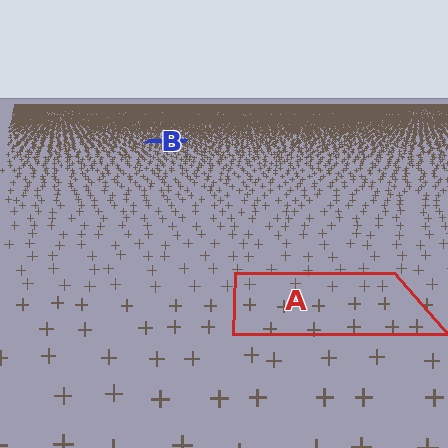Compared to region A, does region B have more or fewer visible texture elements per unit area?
Region B has more texture elements per unit area — they are packed more densely because it is farther away.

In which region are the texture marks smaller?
The texture marks are smaller in region B, because it is farther away.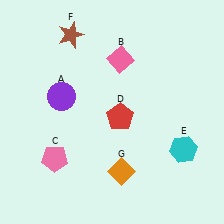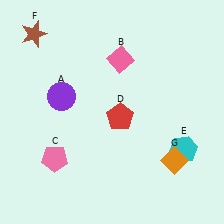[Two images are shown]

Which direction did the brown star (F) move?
The brown star (F) moved left.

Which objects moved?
The objects that moved are: the brown star (F), the orange diamond (G).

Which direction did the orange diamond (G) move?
The orange diamond (G) moved right.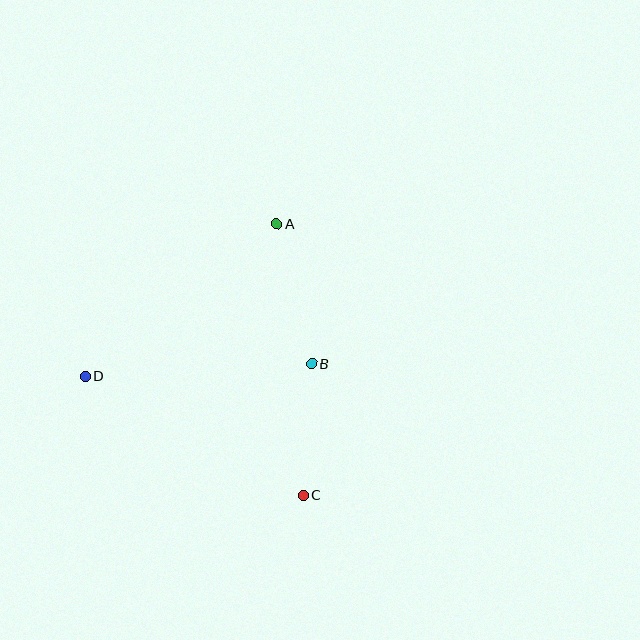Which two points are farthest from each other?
Points A and C are farthest from each other.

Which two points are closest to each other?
Points B and C are closest to each other.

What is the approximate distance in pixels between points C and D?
The distance between C and D is approximately 248 pixels.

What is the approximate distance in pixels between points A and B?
The distance between A and B is approximately 145 pixels.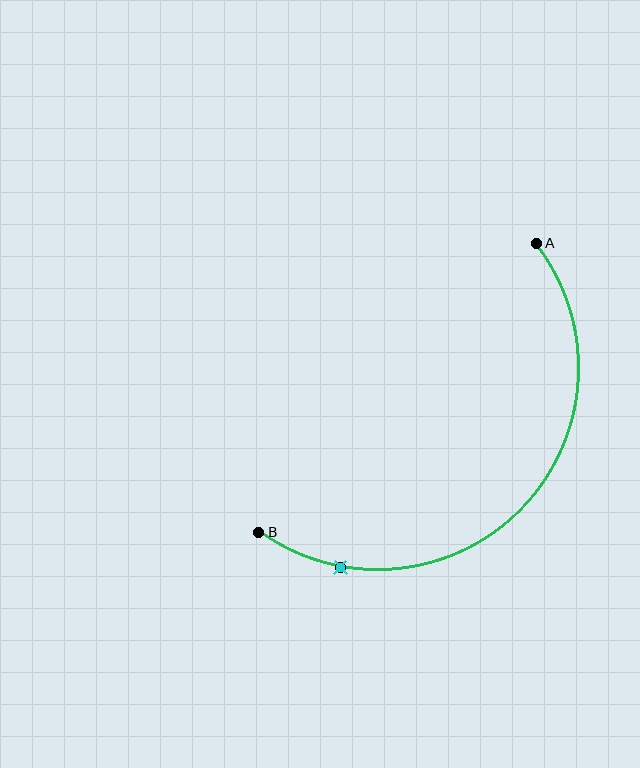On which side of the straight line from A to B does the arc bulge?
The arc bulges below and to the right of the straight line connecting A and B.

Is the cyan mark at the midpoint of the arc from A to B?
No. The cyan mark lies on the arc but is closer to endpoint B. The arc midpoint would be at the point on the curve equidistant along the arc from both A and B.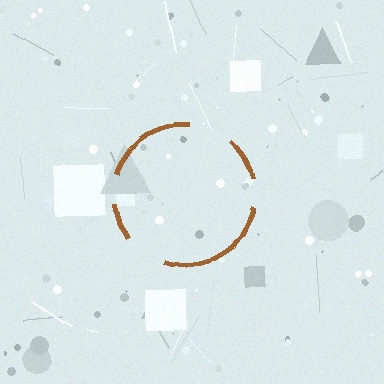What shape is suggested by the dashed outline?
The dashed outline suggests a circle.